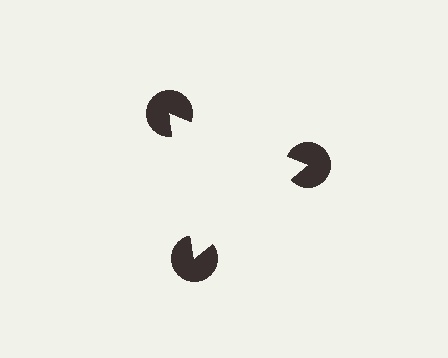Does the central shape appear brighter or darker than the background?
It typically appears slightly brighter than the background, even though no actual brightness change is drawn.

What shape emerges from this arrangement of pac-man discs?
An illusory triangle — its edges are inferred from the aligned wedge cuts in the pac-man discs, not physically drawn.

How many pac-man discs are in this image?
There are 3 — one at each vertex of the illusory triangle.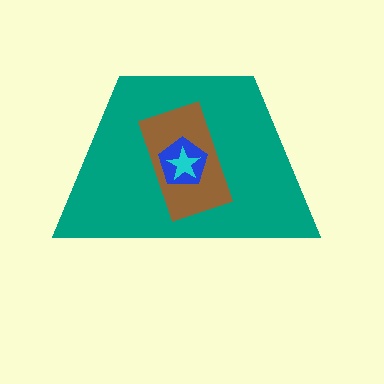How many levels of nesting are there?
4.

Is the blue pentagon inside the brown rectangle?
Yes.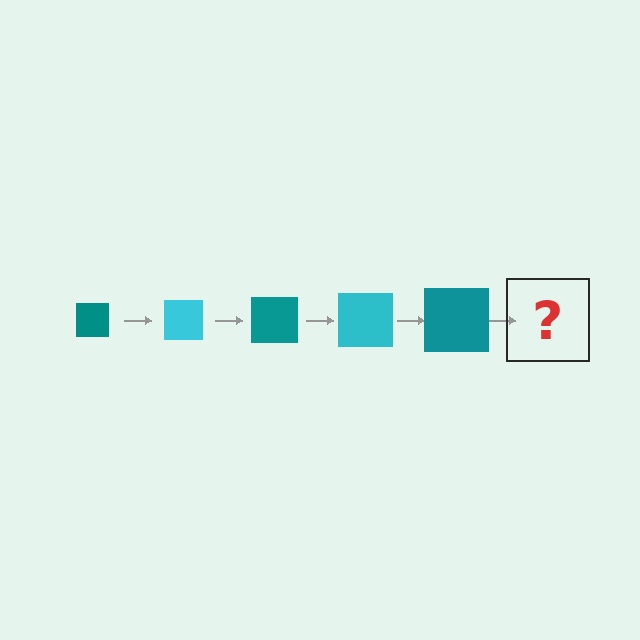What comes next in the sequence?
The next element should be a cyan square, larger than the previous one.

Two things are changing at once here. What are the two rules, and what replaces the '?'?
The two rules are that the square grows larger each step and the color cycles through teal and cyan. The '?' should be a cyan square, larger than the previous one.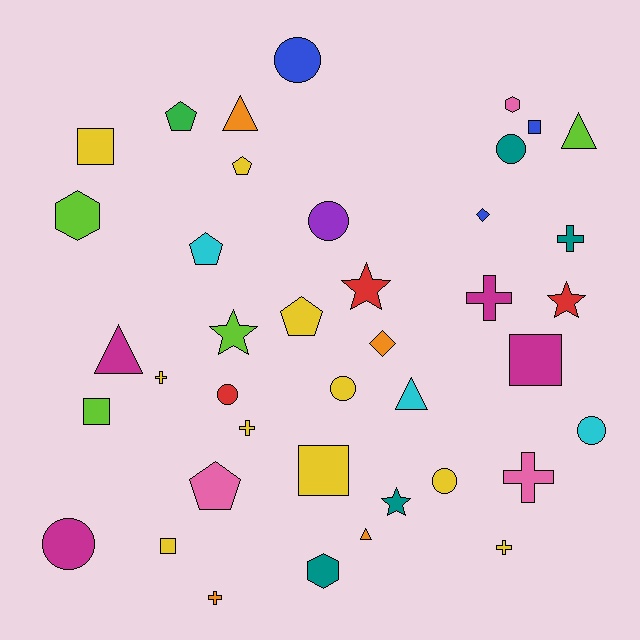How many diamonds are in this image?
There are 2 diamonds.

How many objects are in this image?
There are 40 objects.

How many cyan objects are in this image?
There are 3 cyan objects.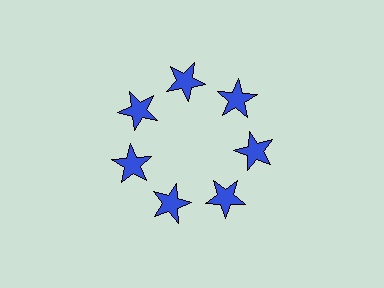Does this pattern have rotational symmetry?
Yes, this pattern has 7-fold rotational symmetry. It looks the same after rotating 51 degrees around the center.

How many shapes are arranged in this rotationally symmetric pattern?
There are 7 shapes, arranged in 7 groups of 1.